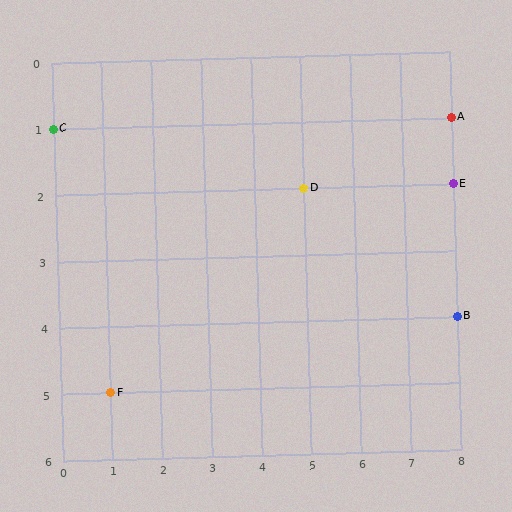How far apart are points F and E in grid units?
Points F and E are 7 columns and 3 rows apart (about 7.6 grid units diagonally).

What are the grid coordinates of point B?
Point B is at grid coordinates (8, 4).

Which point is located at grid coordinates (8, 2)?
Point E is at (8, 2).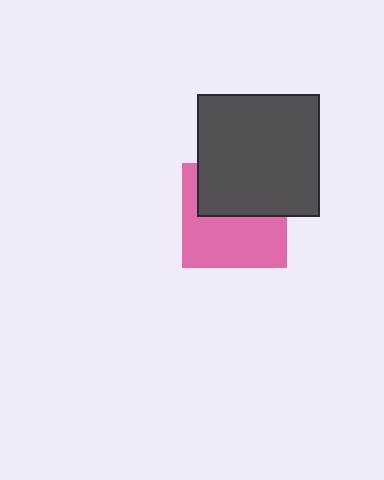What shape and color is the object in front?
The object in front is a dark gray square.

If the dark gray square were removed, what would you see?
You would see the complete pink square.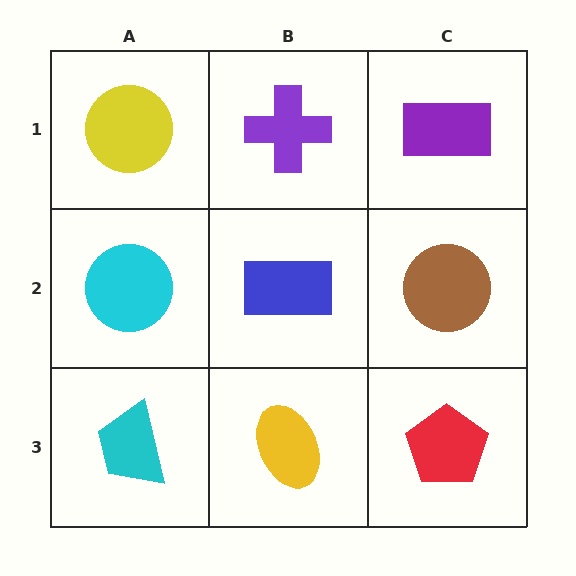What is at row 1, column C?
A purple rectangle.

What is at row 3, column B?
A yellow ellipse.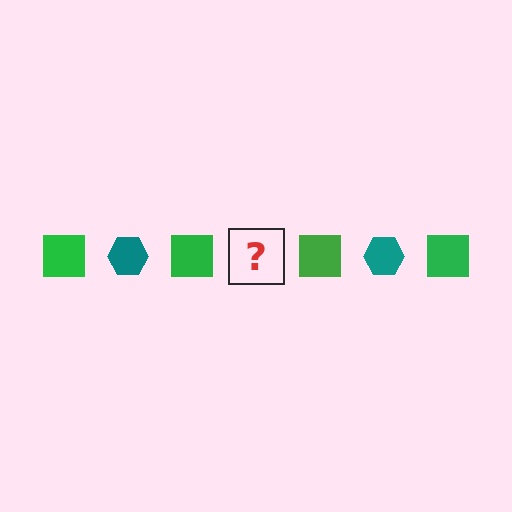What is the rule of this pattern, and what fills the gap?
The rule is that the pattern alternates between green square and teal hexagon. The gap should be filled with a teal hexagon.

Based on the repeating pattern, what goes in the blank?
The blank should be a teal hexagon.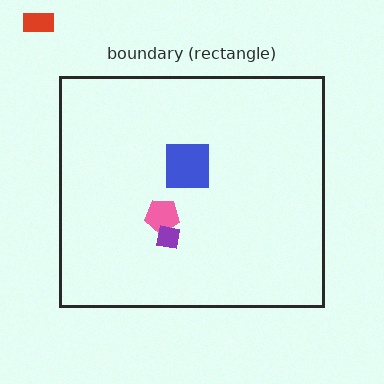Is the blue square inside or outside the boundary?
Inside.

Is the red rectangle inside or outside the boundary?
Outside.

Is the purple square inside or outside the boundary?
Inside.